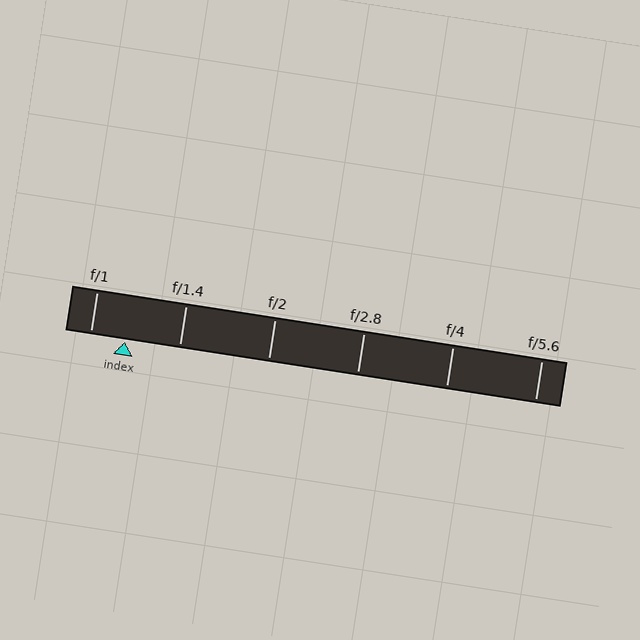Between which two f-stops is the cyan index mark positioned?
The index mark is between f/1 and f/1.4.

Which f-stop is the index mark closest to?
The index mark is closest to f/1.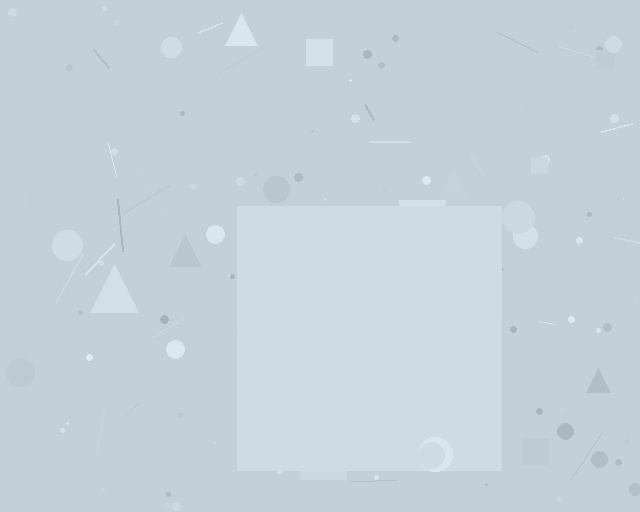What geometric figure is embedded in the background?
A square is embedded in the background.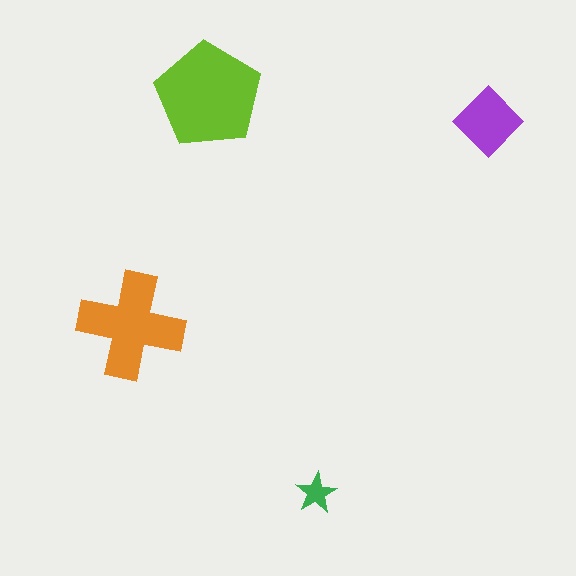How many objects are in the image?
There are 4 objects in the image.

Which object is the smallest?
The green star.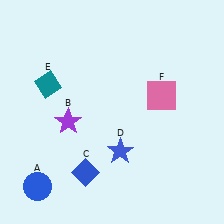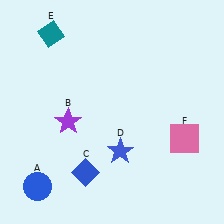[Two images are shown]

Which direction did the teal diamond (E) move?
The teal diamond (E) moved up.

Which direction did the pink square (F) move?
The pink square (F) moved down.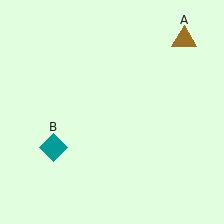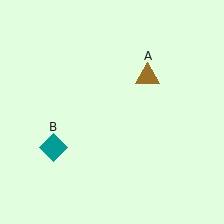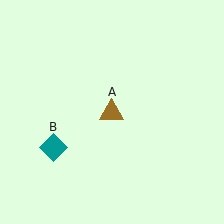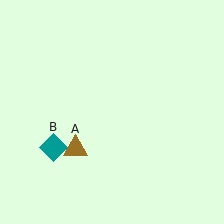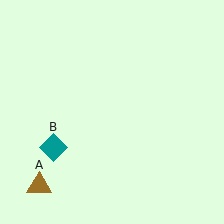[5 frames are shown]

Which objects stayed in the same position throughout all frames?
Teal diamond (object B) remained stationary.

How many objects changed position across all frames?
1 object changed position: brown triangle (object A).